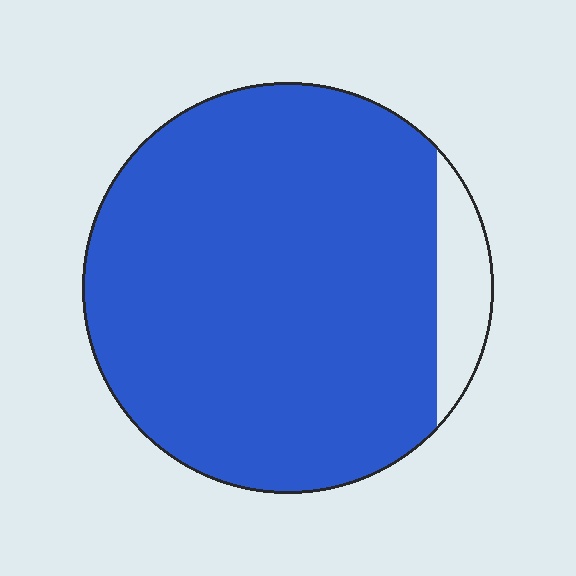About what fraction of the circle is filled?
About nine tenths (9/10).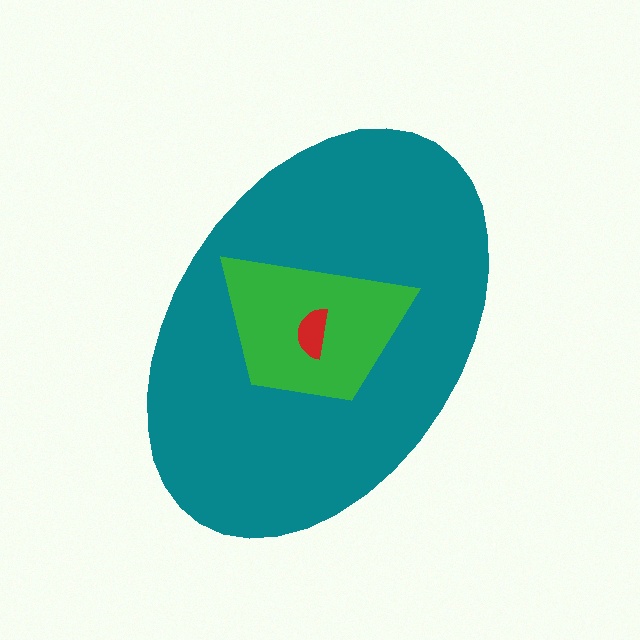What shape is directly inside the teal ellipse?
The green trapezoid.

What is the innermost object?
The red semicircle.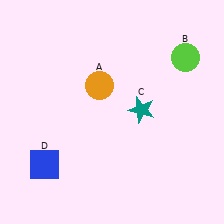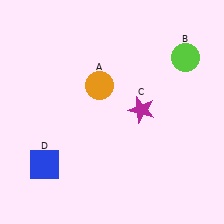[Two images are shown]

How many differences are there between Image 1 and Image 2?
There is 1 difference between the two images.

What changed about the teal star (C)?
In Image 1, C is teal. In Image 2, it changed to magenta.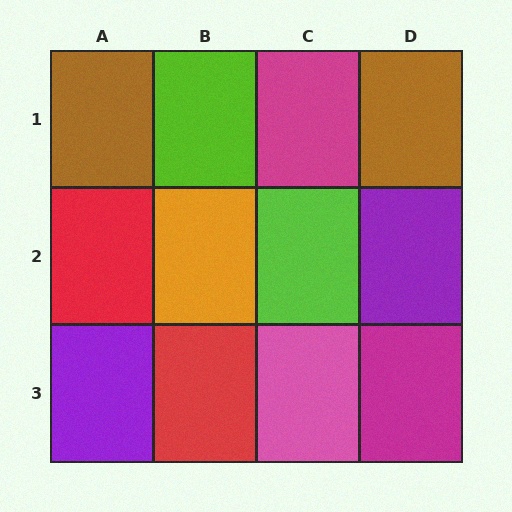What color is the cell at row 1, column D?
Brown.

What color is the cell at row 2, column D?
Purple.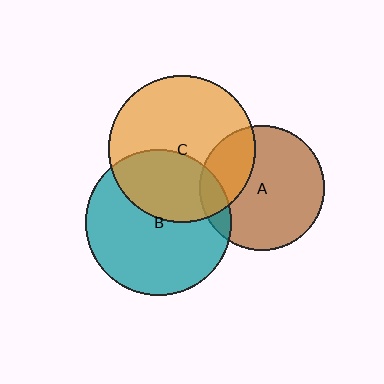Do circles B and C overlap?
Yes.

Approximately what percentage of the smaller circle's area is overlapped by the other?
Approximately 35%.